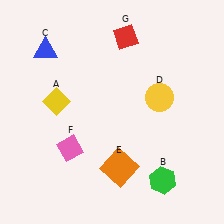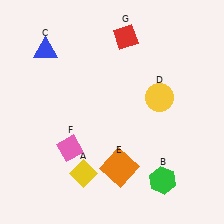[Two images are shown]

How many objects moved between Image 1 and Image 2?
1 object moved between the two images.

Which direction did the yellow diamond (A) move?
The yellow diamond (A) moved down.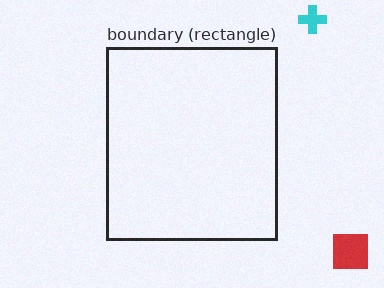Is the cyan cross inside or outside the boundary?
Outside.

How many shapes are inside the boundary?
0 inside, 2 outside.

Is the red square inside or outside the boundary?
Outside.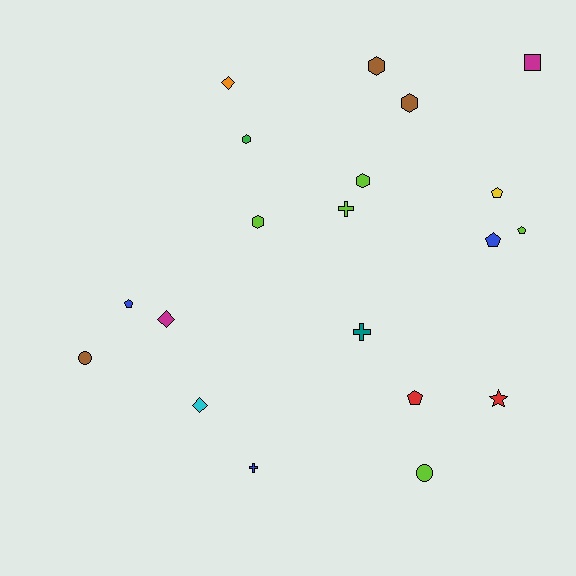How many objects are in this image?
There are 20 objects.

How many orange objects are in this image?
There is 1 orange object.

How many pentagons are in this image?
There are 5 pentagons.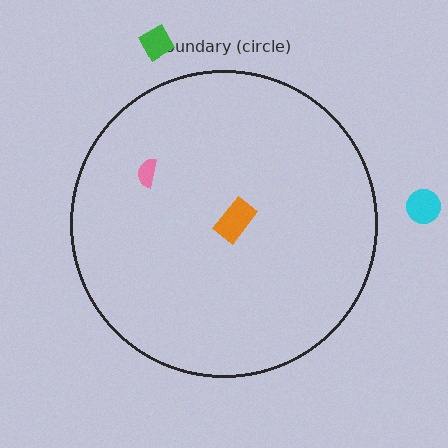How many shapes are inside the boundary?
2 inside, 2 outside.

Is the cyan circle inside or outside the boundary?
Outside.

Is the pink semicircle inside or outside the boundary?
Inside.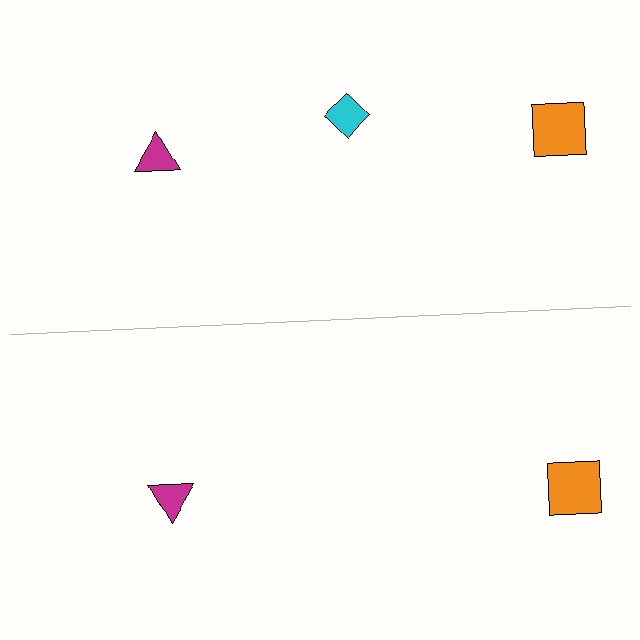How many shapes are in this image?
There are 5 shapes in this image.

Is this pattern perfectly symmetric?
No, the pattern is not perfectly symmetric. A cyan diamond is missing from the bottom side.